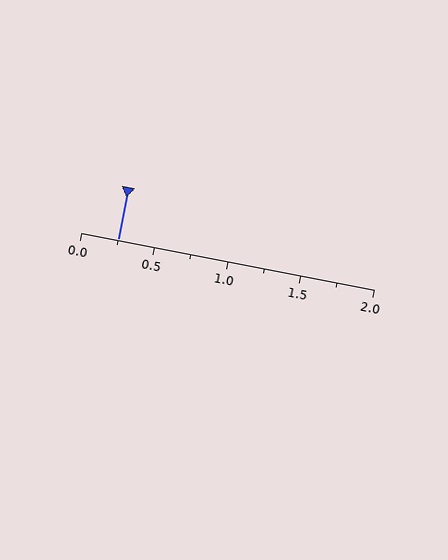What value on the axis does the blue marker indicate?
The marker indicates approximately 0.25.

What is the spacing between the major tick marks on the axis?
The major ticks are spaced 0.5 apart.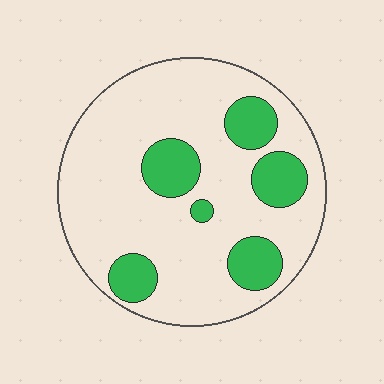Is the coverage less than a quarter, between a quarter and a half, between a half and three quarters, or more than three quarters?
Less than a quarter.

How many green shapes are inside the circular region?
6.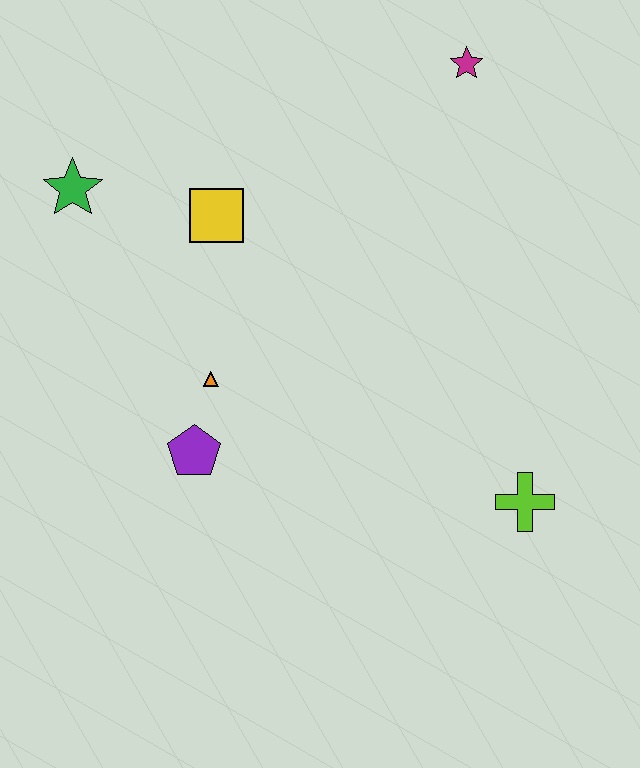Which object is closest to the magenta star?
The yellow square is closest to the magenta star.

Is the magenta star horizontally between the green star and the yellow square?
No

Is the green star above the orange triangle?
Yes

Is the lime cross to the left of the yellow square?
No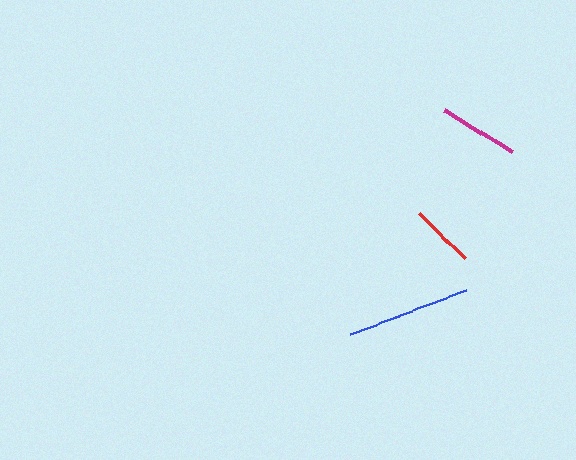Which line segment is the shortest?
The red line is the shortest at approximately 64 pixels.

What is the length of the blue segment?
The blue segment is approximately 125 pixels long.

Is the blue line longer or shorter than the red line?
The blue line is longer than the red line.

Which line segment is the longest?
The blue line is the longest at approximately 125 pixels.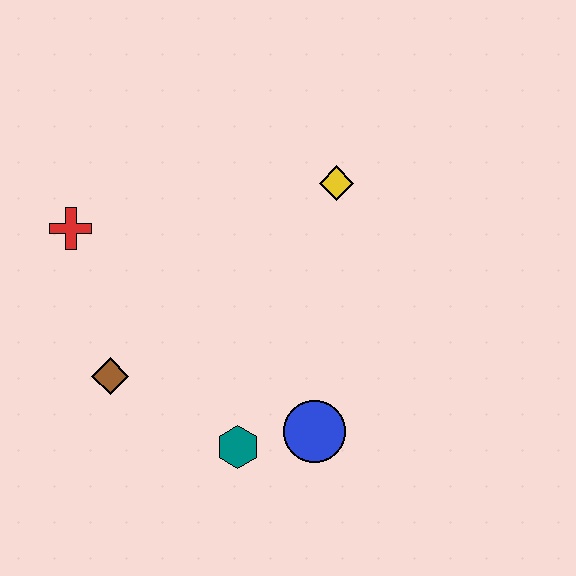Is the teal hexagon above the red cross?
No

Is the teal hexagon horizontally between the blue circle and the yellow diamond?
No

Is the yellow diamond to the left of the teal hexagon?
No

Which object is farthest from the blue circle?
The red cross is farthest from the blue circle.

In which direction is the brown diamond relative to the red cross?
The brown diamond is below the red cross.